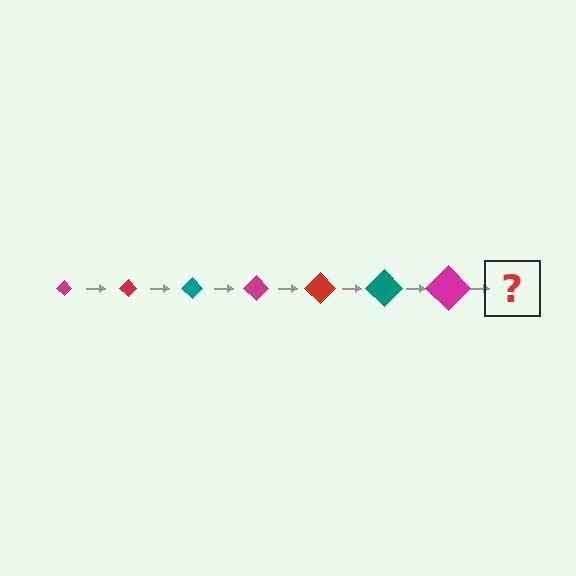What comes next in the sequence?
The next element should be a red diamond, larger than the previous one.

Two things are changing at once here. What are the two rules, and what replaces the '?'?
The two rules are that the diamond grows larger each step and the color cycles through magenta, red, and teal. The '?' should be a red diamond, larger than the previous one.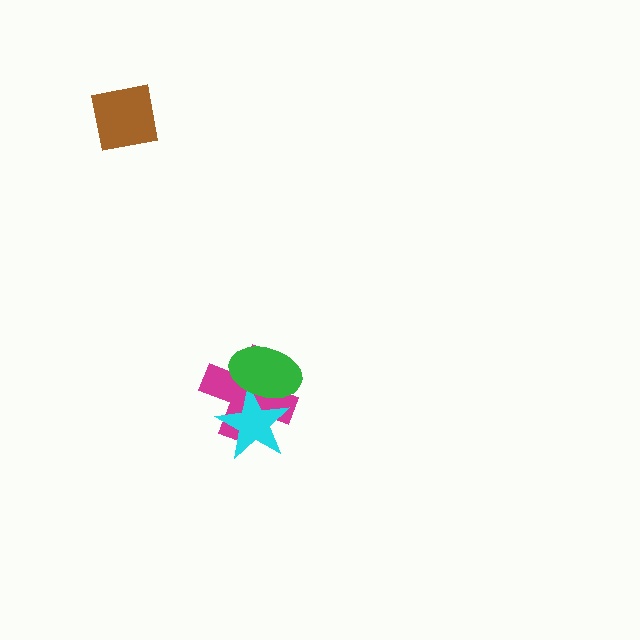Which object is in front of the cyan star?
The green ellipse is in front of the cyan star.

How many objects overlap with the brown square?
0 objects overlap with the brown square.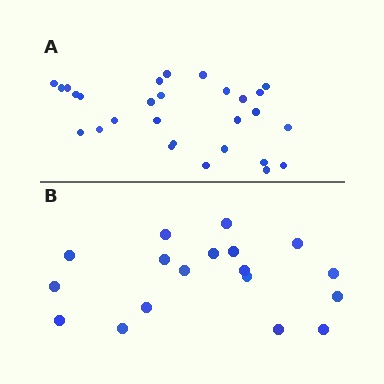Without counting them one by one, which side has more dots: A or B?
Region A (the top region) has more dots.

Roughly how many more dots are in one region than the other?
Region A has roughly 10 or so more dots than region B.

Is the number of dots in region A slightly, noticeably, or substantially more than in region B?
Region A has substantially more. The ratio is roughly 1.6 to 1.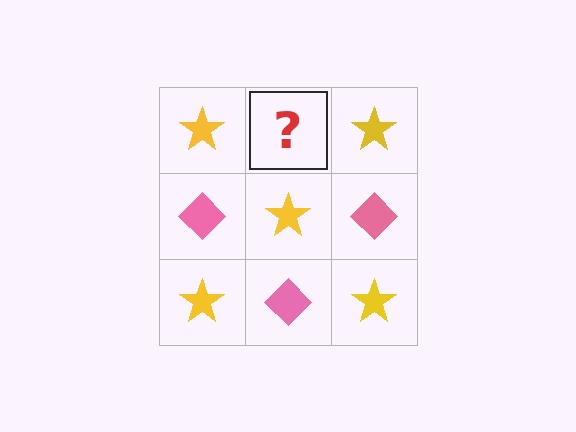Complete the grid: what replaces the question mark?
The question mark should be replaced with a pink diamond.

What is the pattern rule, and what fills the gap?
The rule is that it alternates yellow star and pink diamond in a checkerboard pattern. The gap should be filled with a pink diamond.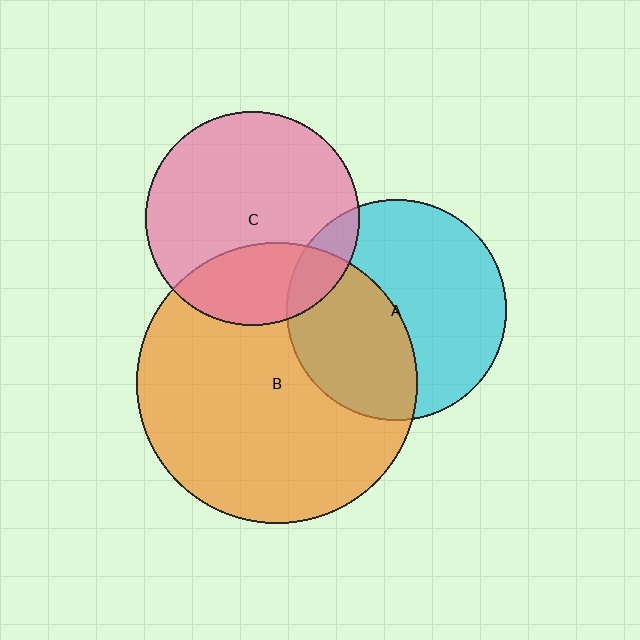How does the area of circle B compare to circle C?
Approximately 1.7 times.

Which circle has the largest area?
Circle B (orange).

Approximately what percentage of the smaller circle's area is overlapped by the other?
Approximately 10%.